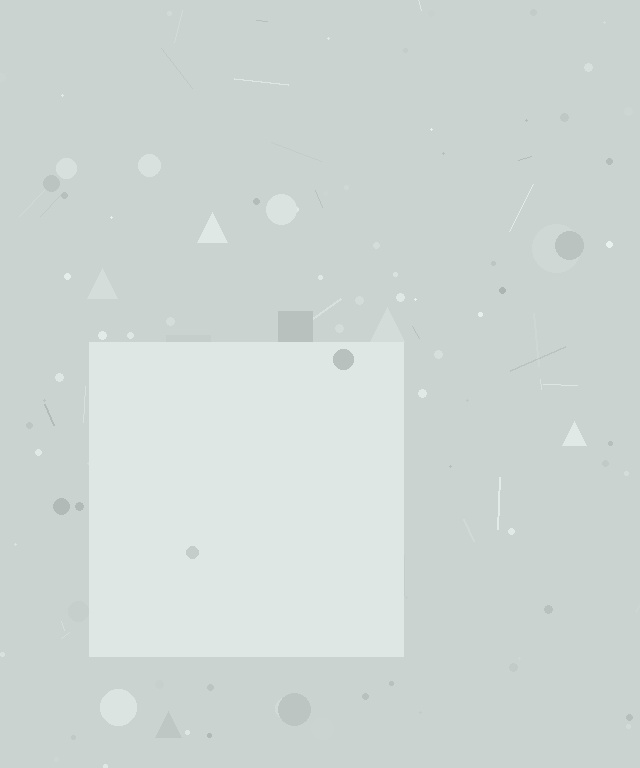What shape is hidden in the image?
A square is hidden in the image.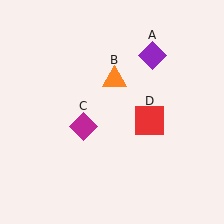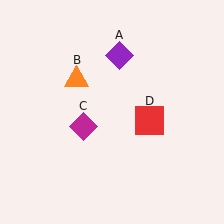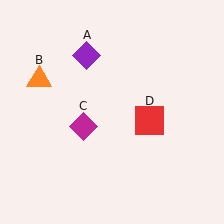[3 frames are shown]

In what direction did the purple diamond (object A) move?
The purple diamond (object A) moved left.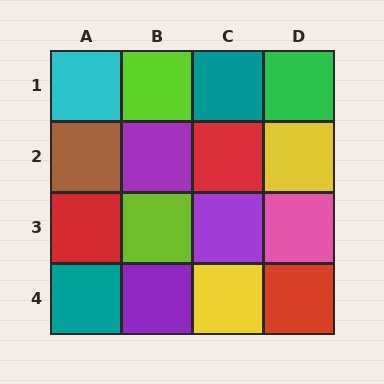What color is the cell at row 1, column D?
Green.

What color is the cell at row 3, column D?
Pink.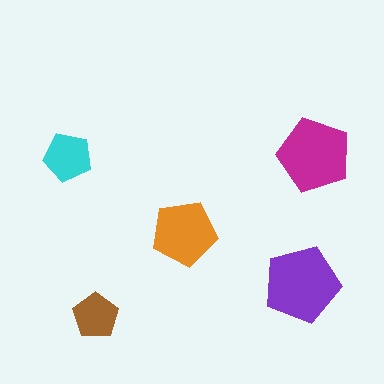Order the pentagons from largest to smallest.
the purple one, the magenta one, the orange one, the cyan one, the brown one.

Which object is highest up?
The magenta pentagon is topmost.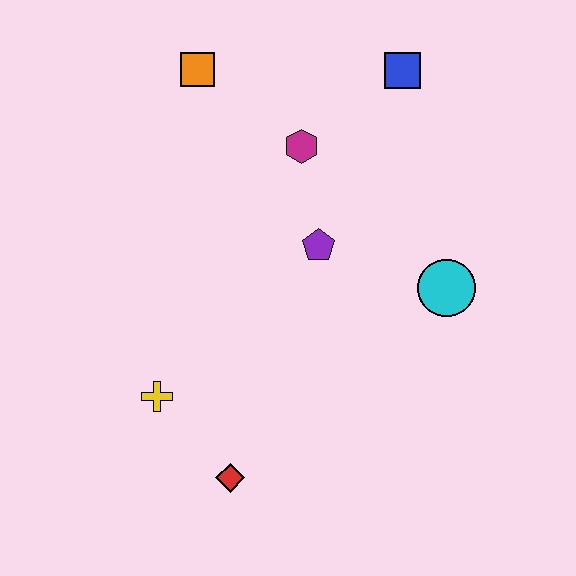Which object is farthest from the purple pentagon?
The red diamond is farthest from the purple pentagon.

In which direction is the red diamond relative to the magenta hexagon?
The red diamond is below the magenta hexagon.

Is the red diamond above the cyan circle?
No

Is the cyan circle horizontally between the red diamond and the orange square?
No